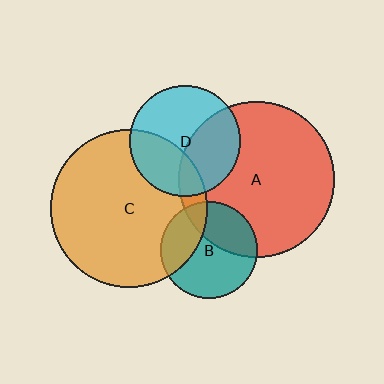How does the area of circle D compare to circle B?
Approximately 1.3 times.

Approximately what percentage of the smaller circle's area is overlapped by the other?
Approximately 30%.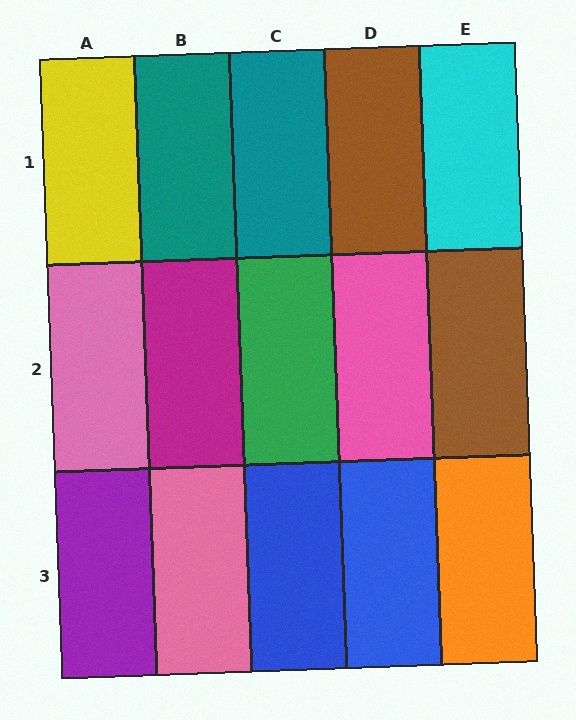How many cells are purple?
1 cell is purple.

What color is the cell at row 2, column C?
Green.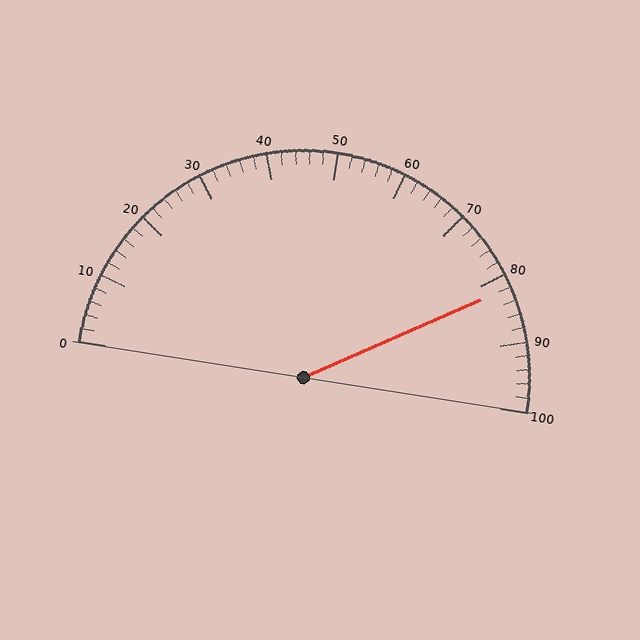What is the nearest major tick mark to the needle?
The nearest major tick mark is 80.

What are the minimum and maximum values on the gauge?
The gauge ranges from 0 to 100.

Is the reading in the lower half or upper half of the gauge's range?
The reading is in the upper half of the range (0 to 100).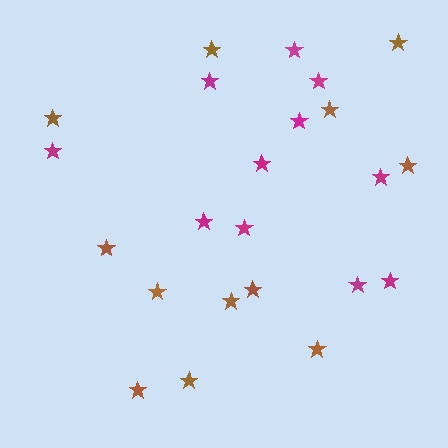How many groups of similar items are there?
There are 2 groups: one group of brown stars (12) and one group of magenta stars (11).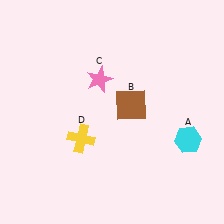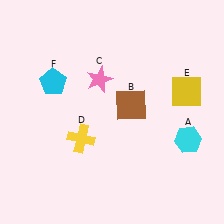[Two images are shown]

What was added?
A yellow square (E), a cyan pentagon (F) were added in Image 2.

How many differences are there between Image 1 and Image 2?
There are 2 differences between the two images.